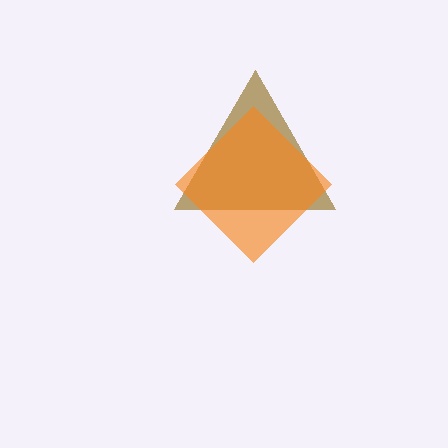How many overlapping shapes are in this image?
There are 2 overlapping shapes in the image.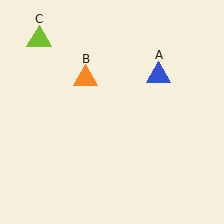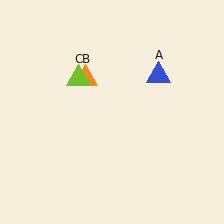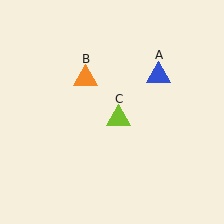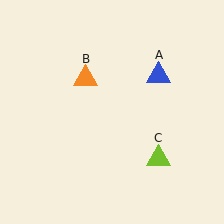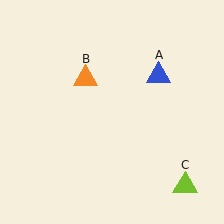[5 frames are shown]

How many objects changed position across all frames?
1 object changed position: lime triangle (object C).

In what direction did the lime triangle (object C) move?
The lime triangle (object C) moved down and to the right.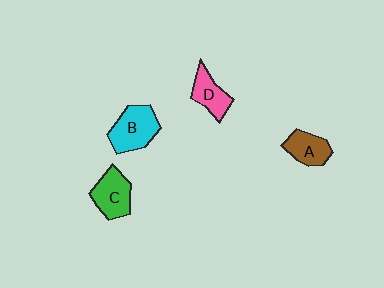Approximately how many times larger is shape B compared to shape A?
Approximately 1.5 times.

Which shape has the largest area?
Shape B (cyan).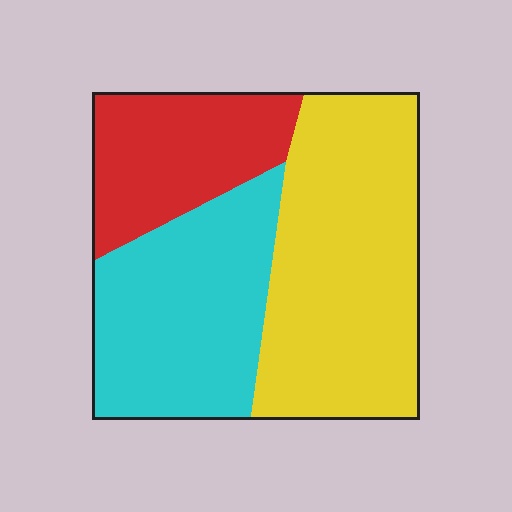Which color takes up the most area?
Yellow, at roughly 45%.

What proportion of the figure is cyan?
Cyan takes up about one third (1/3) of the figure.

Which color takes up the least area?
Red, at roughly 20%.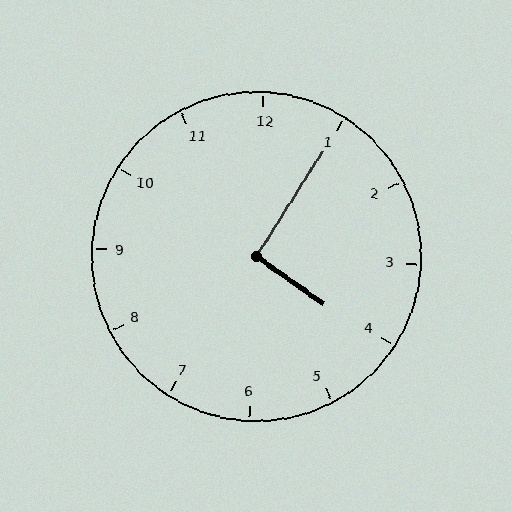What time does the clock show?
4:05.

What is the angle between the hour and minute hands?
Approximately 92 degrees.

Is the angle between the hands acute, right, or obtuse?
It is right.